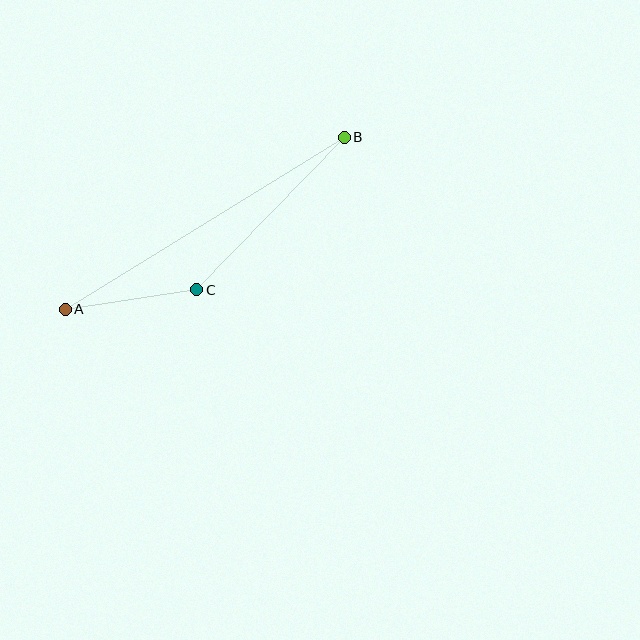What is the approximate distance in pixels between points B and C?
The distance between B and C is approximately 212 pixels.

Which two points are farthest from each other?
Points A and B are farthest from each other.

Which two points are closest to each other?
Points A and C are closest to each other.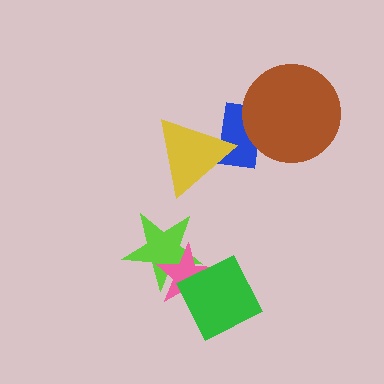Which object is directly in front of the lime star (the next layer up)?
The pink star is directly in front of the lime star.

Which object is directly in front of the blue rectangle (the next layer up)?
The brown circle is directly in front of the blue rectangle.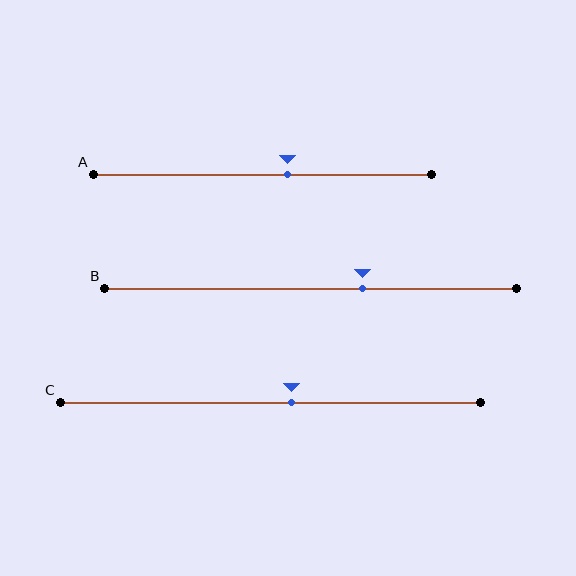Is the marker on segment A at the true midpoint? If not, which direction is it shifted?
No, the marker on segment A is shifted to the right by about 7% of the segment length.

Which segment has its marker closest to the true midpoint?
Segment C has its marker closest to the true midpoint.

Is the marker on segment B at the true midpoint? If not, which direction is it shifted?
No, the marker on segment B is shifted to the right by about 13% of the segment length.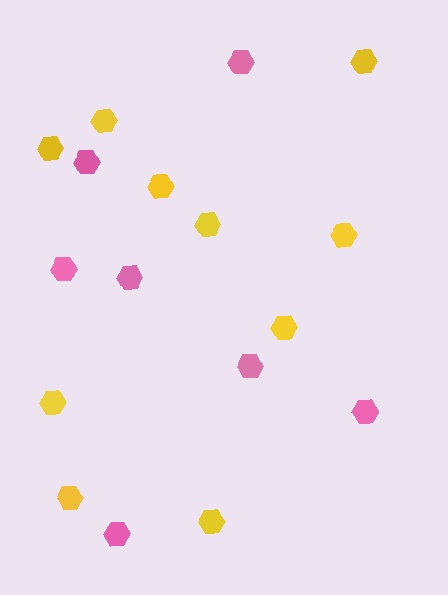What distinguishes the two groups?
There are 2 groups: one group of pink hexagons (7) and one group of yellow hexagons (10).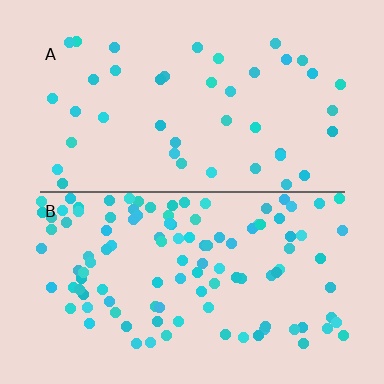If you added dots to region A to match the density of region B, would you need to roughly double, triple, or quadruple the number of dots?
Approximately triple.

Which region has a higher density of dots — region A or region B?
B (the bottom).